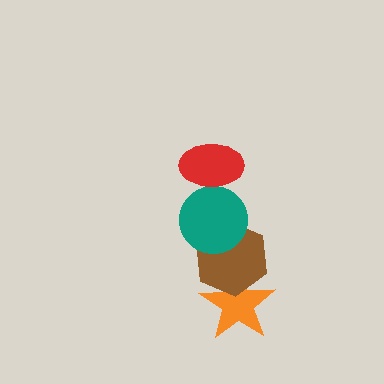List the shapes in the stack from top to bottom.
From top to bottom: the red ellipse, the teal circle, the brown hexagon, the orange star.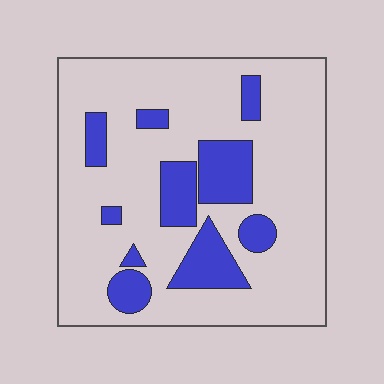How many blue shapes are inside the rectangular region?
10.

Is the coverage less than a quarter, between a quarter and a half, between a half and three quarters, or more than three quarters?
Less than a quarter.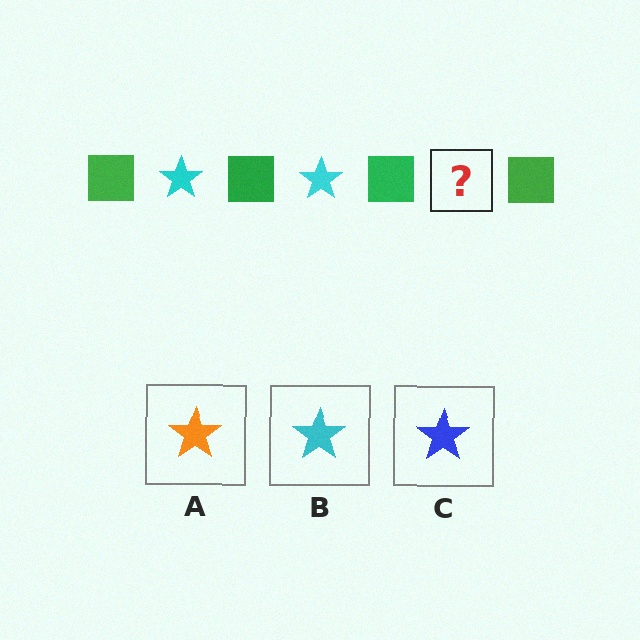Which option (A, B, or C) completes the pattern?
B.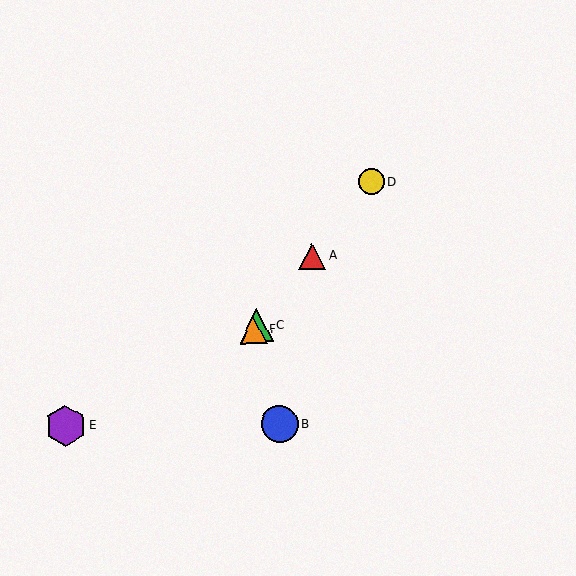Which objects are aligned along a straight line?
Objects A, C, D, F are aligned along a straight line.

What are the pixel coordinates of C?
Object C is at (257, 326).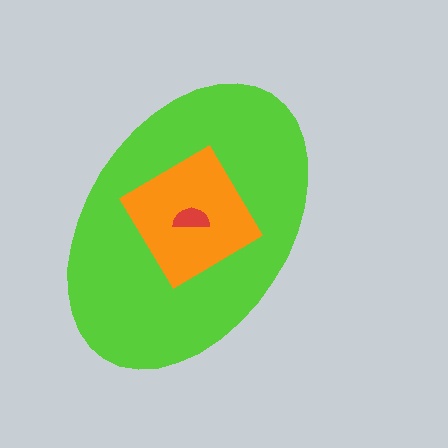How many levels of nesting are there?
3.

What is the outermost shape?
The lime ellipse.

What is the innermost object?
The red semicircle.